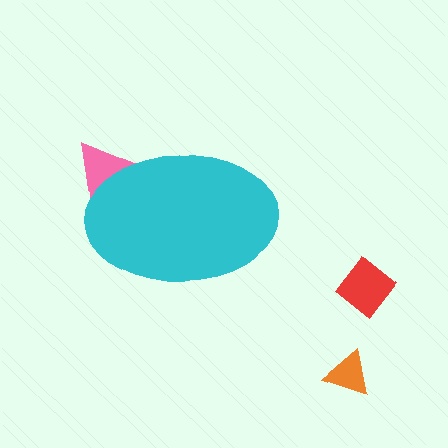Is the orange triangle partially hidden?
No, the orange triangle is fully visible.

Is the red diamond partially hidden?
No, the red diamond is fully visible.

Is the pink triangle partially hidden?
Yes, the pink triangle is partially hidden behind the cyan ellipse.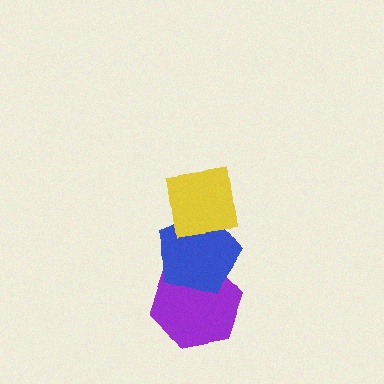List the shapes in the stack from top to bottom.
From top to bottom: the yellow square, the blue pentagon, the purple hexagon.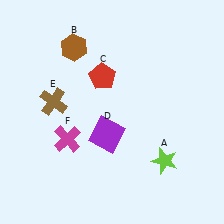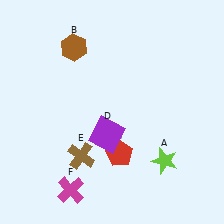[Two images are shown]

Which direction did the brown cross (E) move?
The brown cross (E) moved down.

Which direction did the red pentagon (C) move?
The red pentagon (C) moved down.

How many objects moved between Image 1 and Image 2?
3 objects moved between the two images.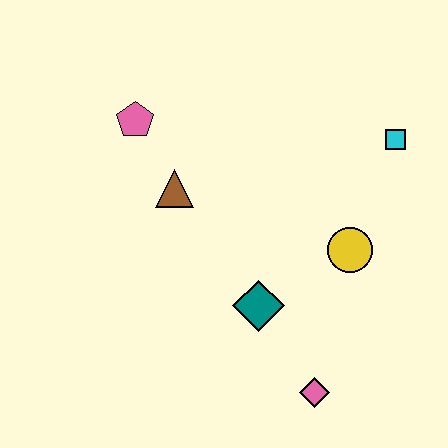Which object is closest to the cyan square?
The yellow circle is closest to the cyan square.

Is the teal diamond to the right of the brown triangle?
Yes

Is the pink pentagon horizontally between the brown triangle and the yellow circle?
No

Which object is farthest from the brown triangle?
The pink diamond is farthest from the brown triangle.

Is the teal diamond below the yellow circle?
Yes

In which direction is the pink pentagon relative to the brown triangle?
The pink pentagon is above the brown triangle.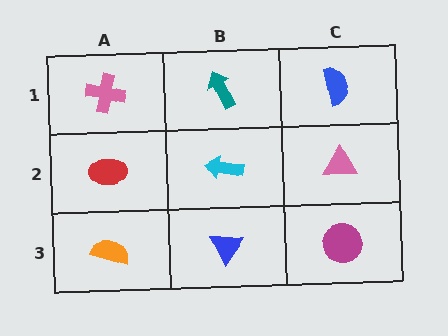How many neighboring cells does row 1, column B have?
3.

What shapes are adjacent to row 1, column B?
A cyan arrow (row 2, column B), a pink cross (row 1, column A), a blue semicircle (row 1, column C).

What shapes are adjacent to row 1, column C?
A pink triangle (row 2, column C), a teal arrow (row 1, column B).